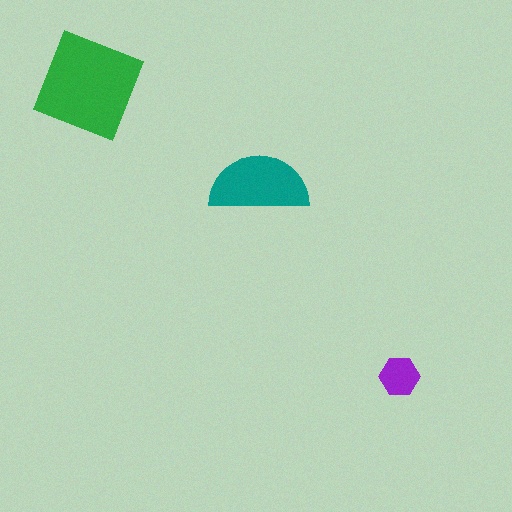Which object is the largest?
The green square.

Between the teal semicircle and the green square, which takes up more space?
The green square.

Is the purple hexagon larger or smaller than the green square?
Smaller.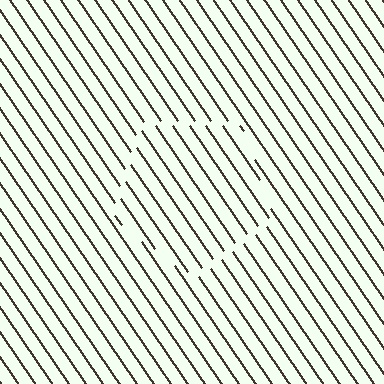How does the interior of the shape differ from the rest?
The interior of the shape contains the same grating, shifted by half a period — the contour is defined by the phase discontinuity where line-ends from the inner and outer gratings abut.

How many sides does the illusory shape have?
5 sides — the line-ends trace a pentagon.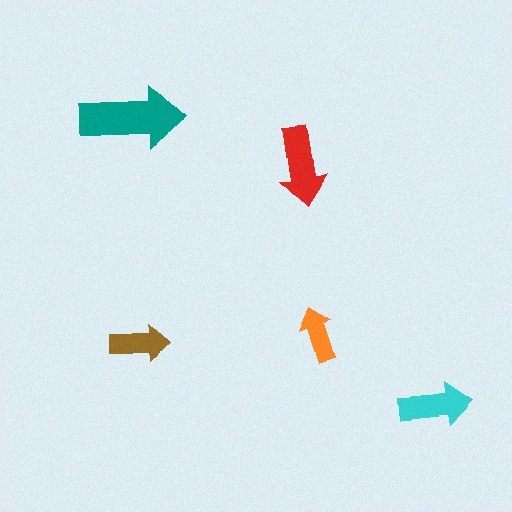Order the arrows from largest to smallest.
the teal one, the red one, the cyan one, the brown one, the orange one.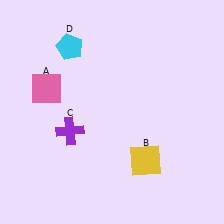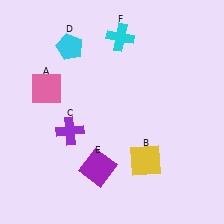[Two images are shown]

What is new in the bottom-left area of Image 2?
A purple square (E) was added in the bottom-left area of Image 2.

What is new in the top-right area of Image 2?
A cyan cross (F) was added in the top-right area of Image 2.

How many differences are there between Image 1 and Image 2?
There are 2 differences between the two images.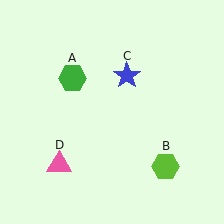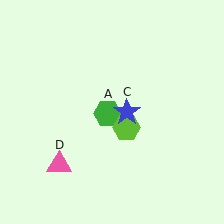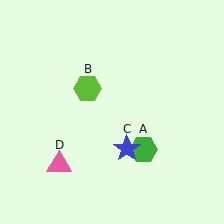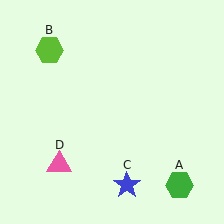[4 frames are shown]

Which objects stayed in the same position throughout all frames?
Pink triangle (object D) remained stationary.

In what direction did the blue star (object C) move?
The blue star (object C) moved down.